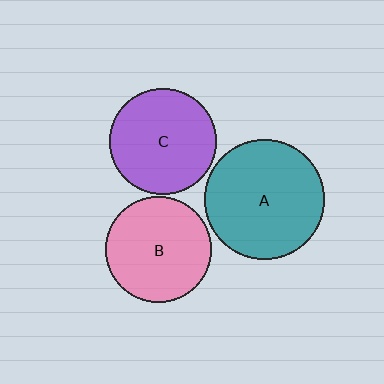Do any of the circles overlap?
No, none of the circles overlap.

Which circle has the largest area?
Circle A (teal).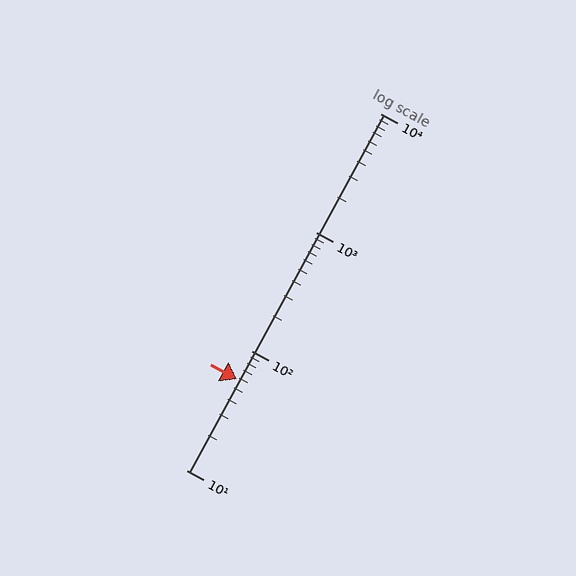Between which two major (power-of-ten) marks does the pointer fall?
The pointer is between 10 and 100.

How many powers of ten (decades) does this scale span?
The scale spans 3 decades, from 10 to 10000.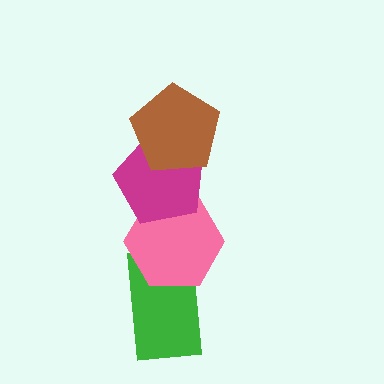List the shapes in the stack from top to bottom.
From top to bottom: the brown pentagon, the magenta pentagon, the pink hexagon, the green rectangle.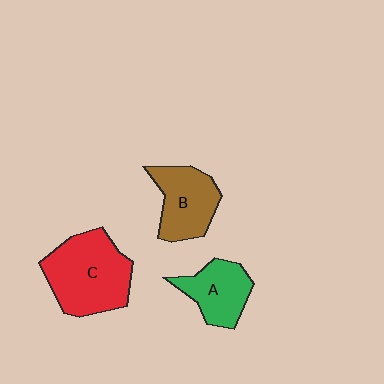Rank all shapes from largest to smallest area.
From largest to smallest: C (red), B (brown), A (green).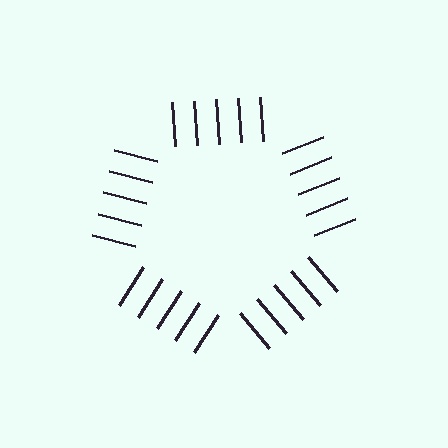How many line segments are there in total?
25 — 5 along each of the 5 edges.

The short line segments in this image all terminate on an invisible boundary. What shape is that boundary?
An illusory pentagon — the line segments terminate on its edges but no continuous stroke is drawn.